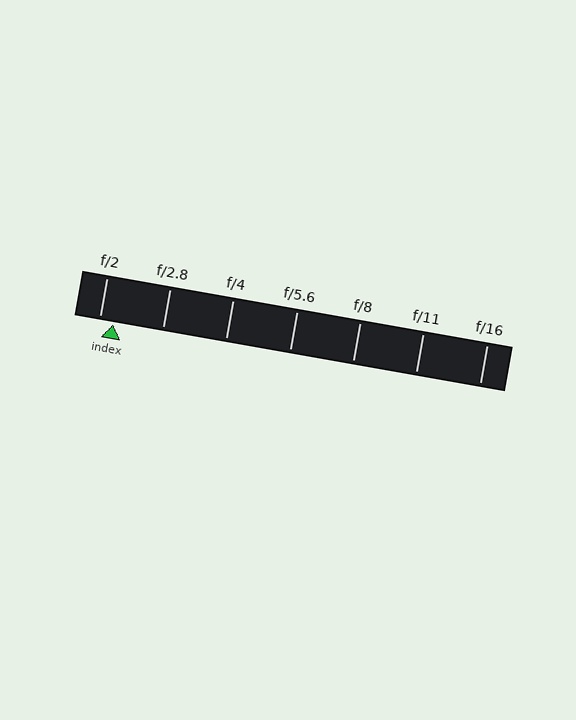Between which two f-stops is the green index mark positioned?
The index mark is between f/2 and f/2.8.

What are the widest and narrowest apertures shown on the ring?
The widest aperture shown is f/2 and the narrowest is f/16.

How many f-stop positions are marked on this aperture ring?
There are 7 f-stop positions marked.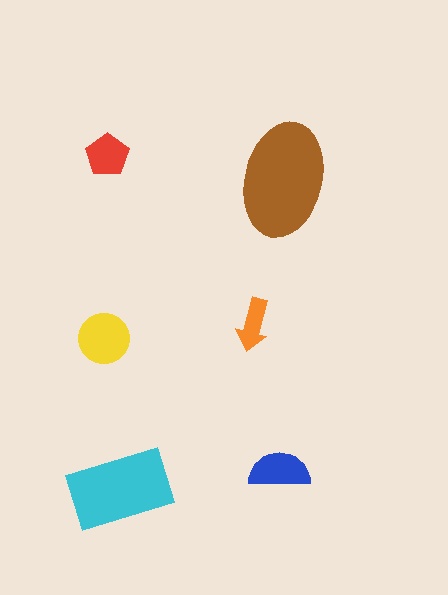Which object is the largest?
The brown ellipse.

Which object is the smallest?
The orange arrow.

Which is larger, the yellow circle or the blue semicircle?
The yellow circle.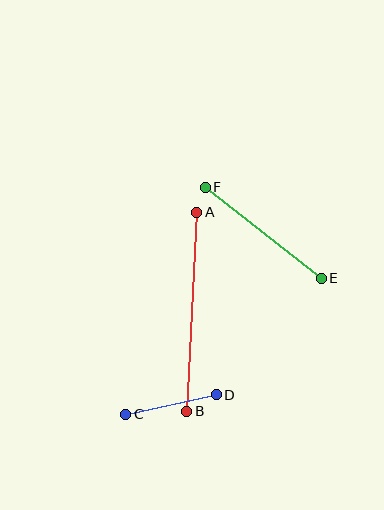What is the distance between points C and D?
The distance is approximately 92 pixels.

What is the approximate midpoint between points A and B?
The midpoint is at approximately (192, 312) pixels.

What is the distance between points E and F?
The distance is approximately 148 pixels.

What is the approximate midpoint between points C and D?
The midpoint is at approximately (171, 405) pixels.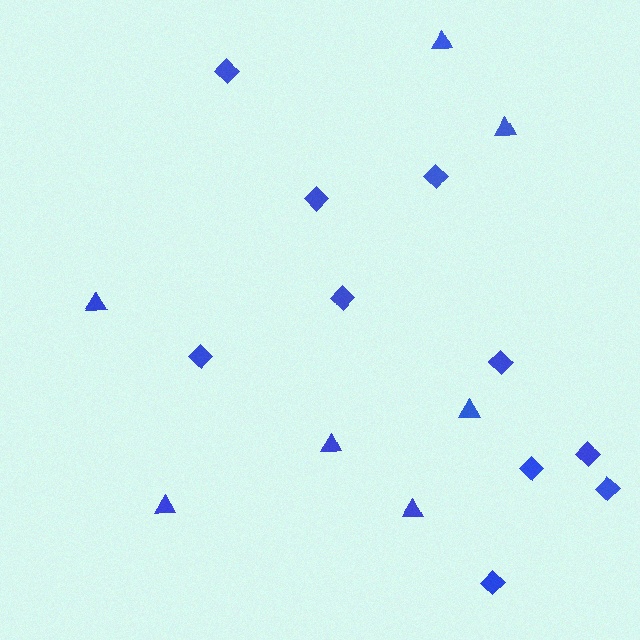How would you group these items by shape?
There are 2 groups: one group of diamonds (10) and one group of triangles (7).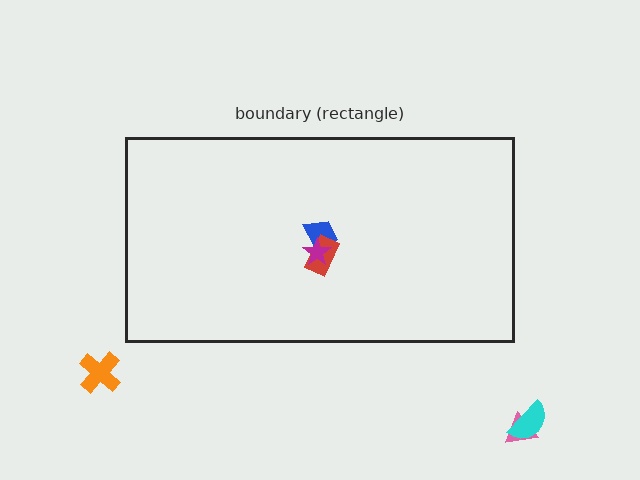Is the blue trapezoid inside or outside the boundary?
Inside.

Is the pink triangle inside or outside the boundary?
Outside.